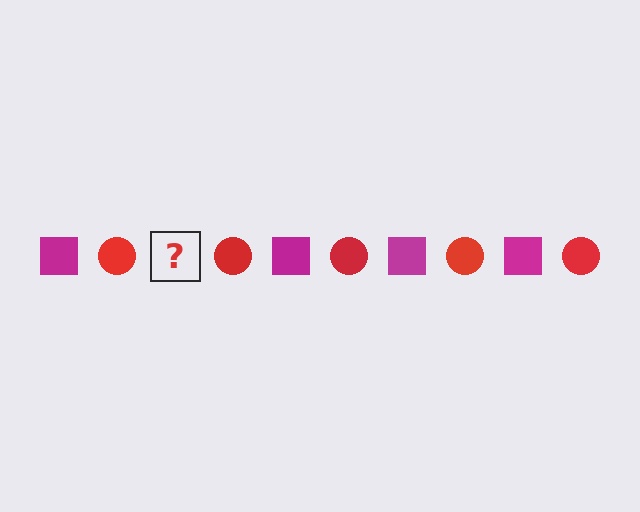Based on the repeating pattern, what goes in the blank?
The blank should be a magenta square.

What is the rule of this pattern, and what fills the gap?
The rule is that the pattern alternates between magenta square and red circle. The gap should be filled with a magenta square.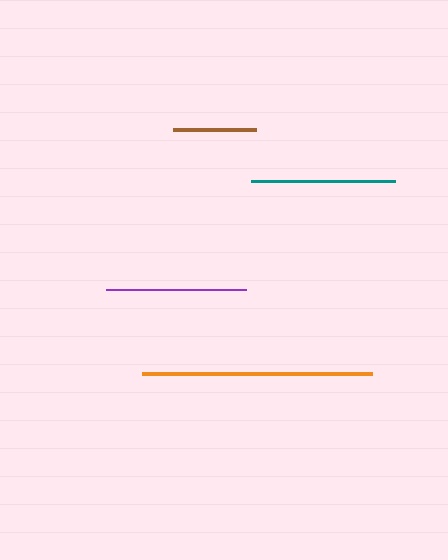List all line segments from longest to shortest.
From longest to shortest: orange, teal, purple, brown.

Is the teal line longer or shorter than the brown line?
The teal line is longer than the brown line.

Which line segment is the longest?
The orange line is the longest at approximately 230 pixels.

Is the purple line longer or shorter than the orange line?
The orange line is longer than the purple line.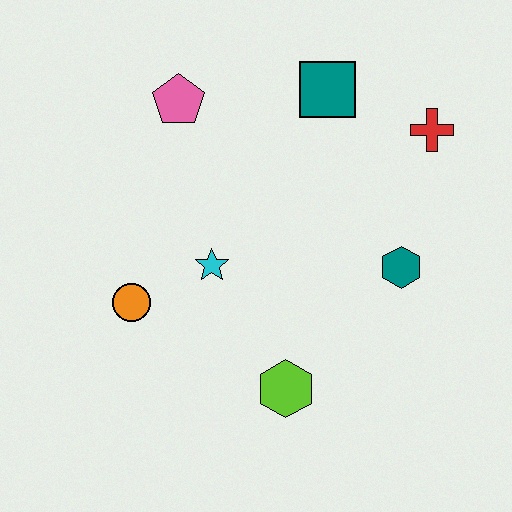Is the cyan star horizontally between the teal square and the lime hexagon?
No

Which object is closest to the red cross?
The teal square is closest to the red cross.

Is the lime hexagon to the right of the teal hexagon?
No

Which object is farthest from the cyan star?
The red cross is farthest from the cyan star.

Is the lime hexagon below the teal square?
Yes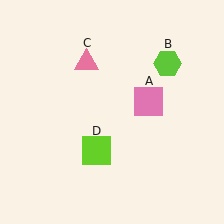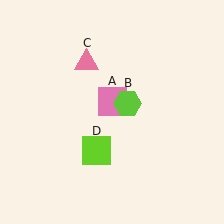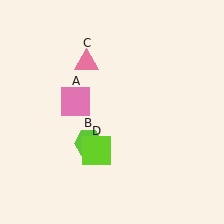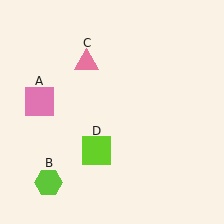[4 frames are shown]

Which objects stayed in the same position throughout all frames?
Pink triangle (object C) and lime square (object D) remained stationary.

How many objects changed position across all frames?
2 objects changed position: pink square (object A), lime hexagon (object B).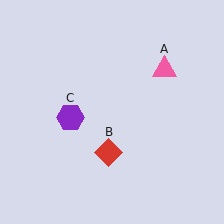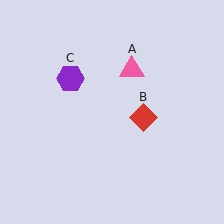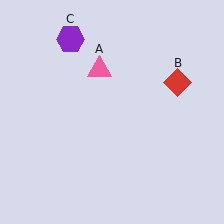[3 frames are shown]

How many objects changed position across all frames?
3 objects changed position: pink triangle (object A), red diamond (object B), purple hexagon (object C).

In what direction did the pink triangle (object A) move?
The pink triangle (object A) moved left.